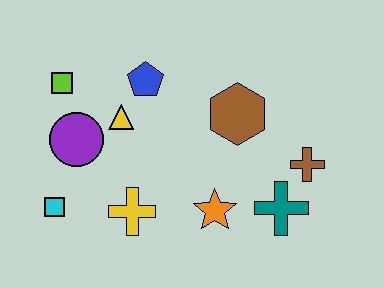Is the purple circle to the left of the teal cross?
Yes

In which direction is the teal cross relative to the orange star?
The teal cross is to the right of the orange star.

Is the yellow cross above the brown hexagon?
No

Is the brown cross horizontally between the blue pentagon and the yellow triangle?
No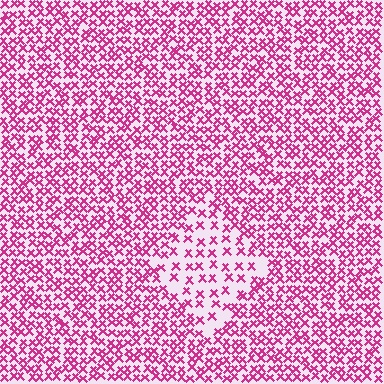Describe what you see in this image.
The image contains small magenta elements arranged at two different densities. A diamond-shaped region is visible where the elements are less densely packed than the surrounding area.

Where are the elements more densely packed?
The elements are more densely packed outside the diamond boundary.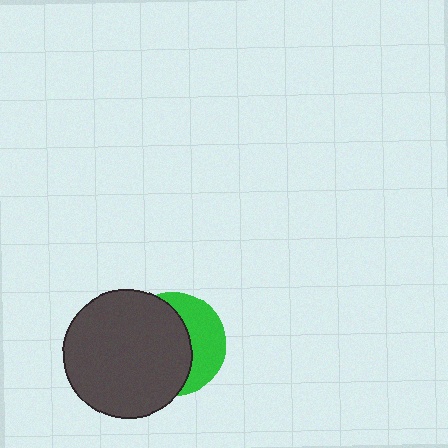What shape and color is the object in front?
The object in front is a dark gray circle.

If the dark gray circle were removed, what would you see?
You would see the complete green circle.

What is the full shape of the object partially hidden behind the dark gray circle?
The partially hidden object is a green circle.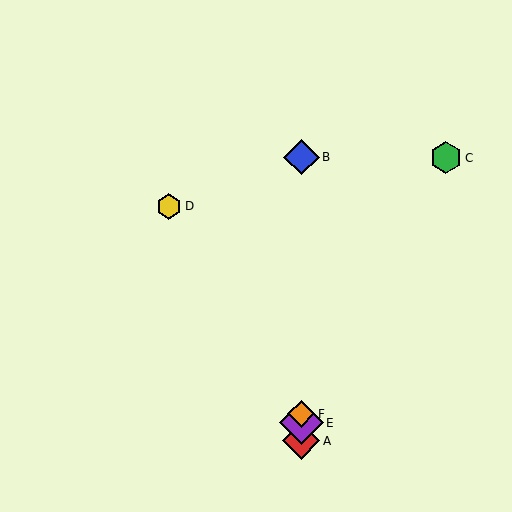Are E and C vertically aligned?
No, E is at x≈301 and C is at x≈446.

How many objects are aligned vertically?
4 objects (A, B, E, F) are aligned vertically.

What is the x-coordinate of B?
Object B is at x≈301.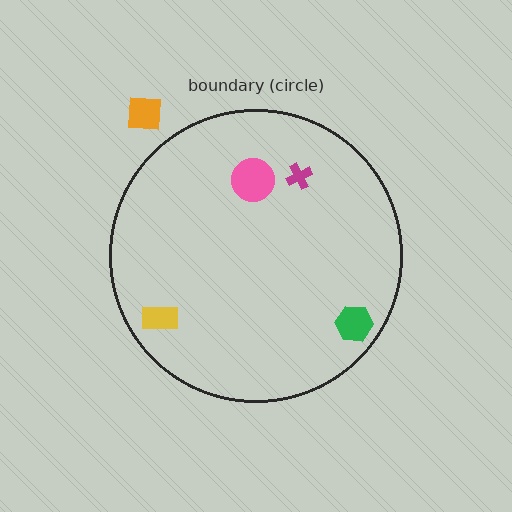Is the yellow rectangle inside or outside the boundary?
Inside.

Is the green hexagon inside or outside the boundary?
Inside.